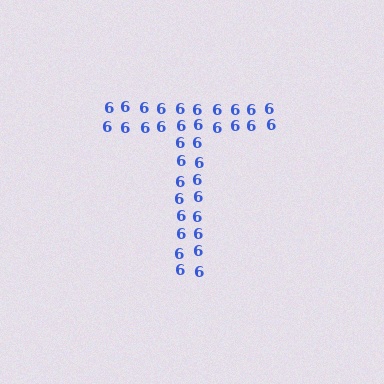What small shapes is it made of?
It is made of small digit 6's.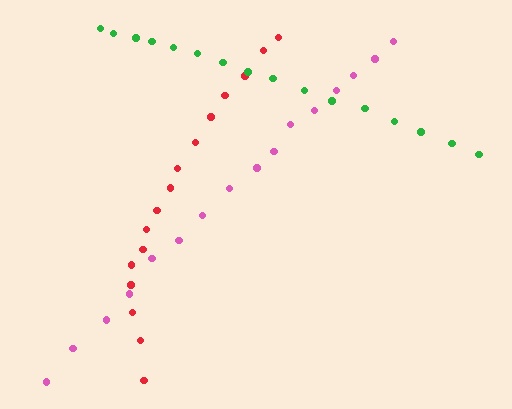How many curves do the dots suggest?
There are 3 distinct paths.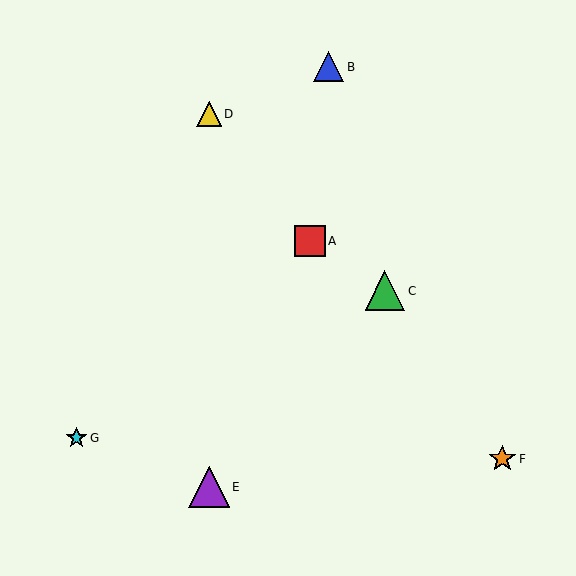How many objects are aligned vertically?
2 objects (D, E) are aligned vertically.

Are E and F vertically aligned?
No, E is at x≈209 and F is at x≈502.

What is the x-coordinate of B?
Object B is at x≈329.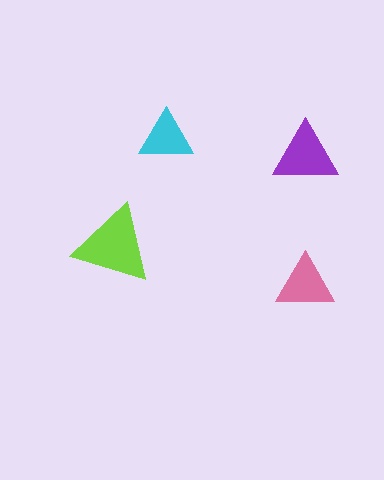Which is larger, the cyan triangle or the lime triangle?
The lime one.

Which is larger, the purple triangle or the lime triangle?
The lime one.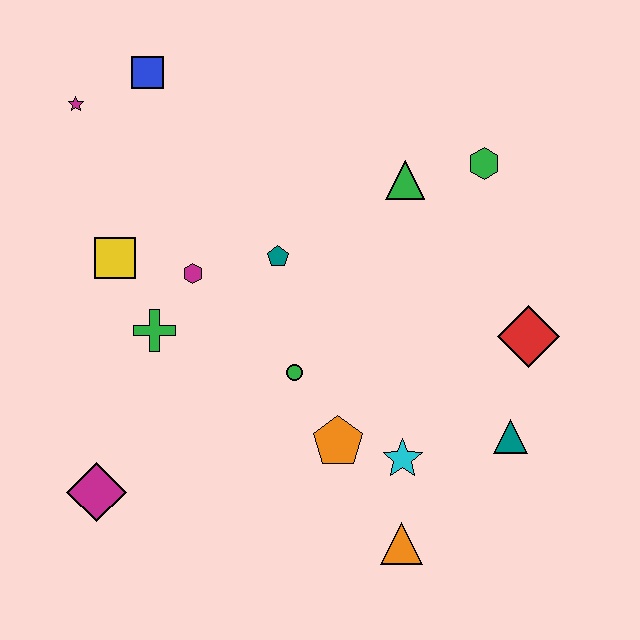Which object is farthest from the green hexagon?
The magenta diamond is farthest from the green hexagon.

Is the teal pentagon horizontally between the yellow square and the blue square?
No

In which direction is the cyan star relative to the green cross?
The cyan star is to the right of the green cross.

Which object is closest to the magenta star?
The blue square is closest to the magenta star.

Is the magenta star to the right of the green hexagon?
No